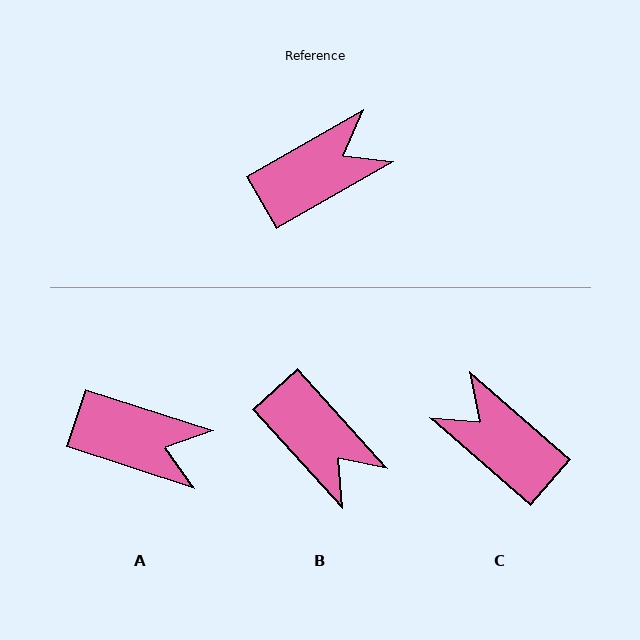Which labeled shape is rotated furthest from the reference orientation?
C, about 109 degrees away.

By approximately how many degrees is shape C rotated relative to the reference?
Approximately 109 degrees counter-clockwise.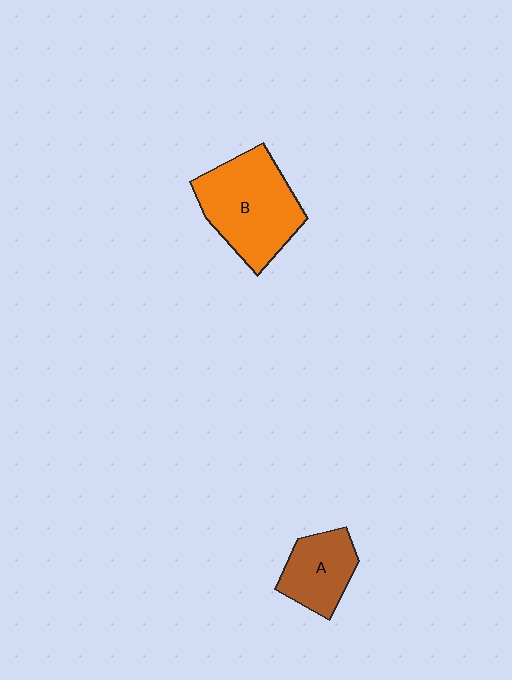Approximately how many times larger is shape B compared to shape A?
Approximately 1.8 times.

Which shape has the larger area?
Shape B (orange).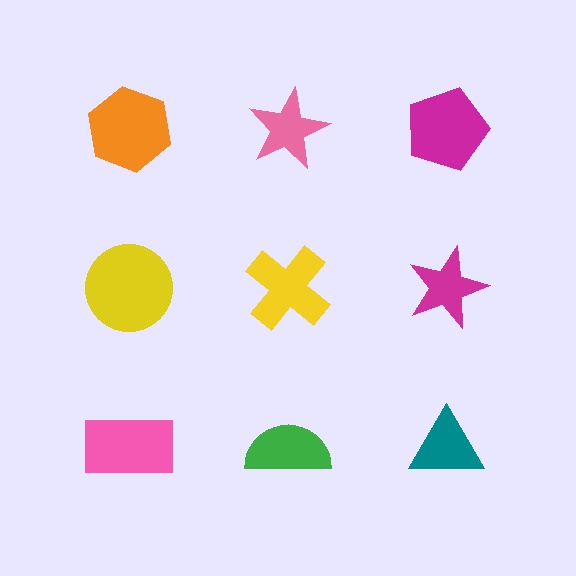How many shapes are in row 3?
3 shapes.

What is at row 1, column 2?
A pink star.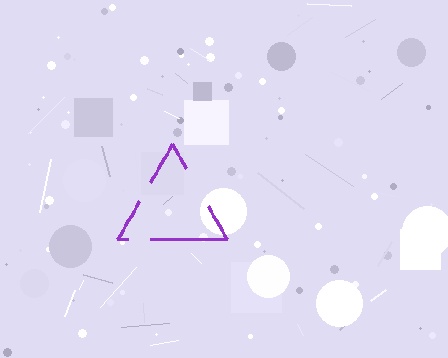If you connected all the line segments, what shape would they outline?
They would outline a triangle.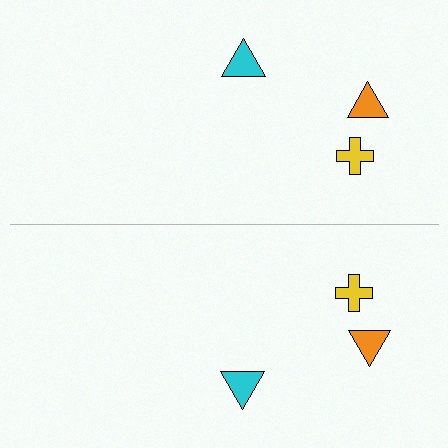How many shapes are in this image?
There are 6 shapes in this image.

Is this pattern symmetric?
Yes, this pattern has bilateral (reflection) symmetry.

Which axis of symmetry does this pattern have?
The pattern has a horizontal axis of symmetry running through the center of the image.